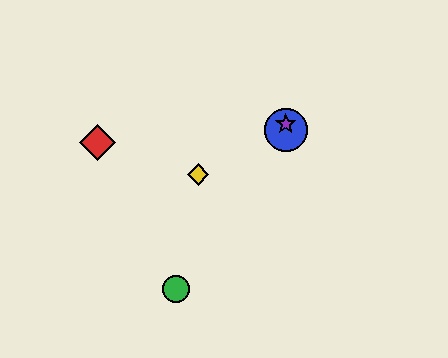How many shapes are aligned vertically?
2 shapes (the blue circle, the purple star) are aligned vertically.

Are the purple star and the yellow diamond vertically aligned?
No, the purple star is at x≈286 and the yellow diamond is at x≈198.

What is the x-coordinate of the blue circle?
The blue circle is at x≈286.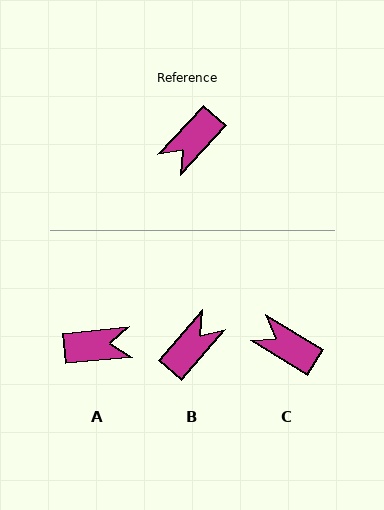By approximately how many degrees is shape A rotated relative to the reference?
Approximately 138 degrees counter-clockwise.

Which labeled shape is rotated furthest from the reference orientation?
B, about 178 degrees away.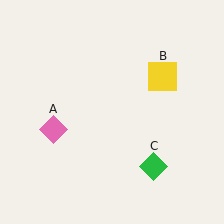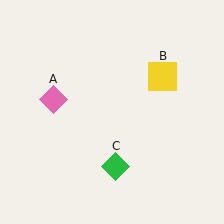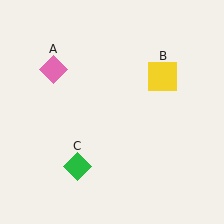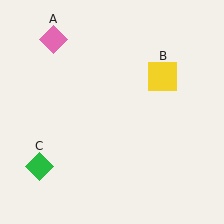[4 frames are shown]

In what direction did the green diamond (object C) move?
The green diamond (object C) moved left.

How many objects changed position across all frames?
2 objects changed position: pink diamond (object A), green diamond (object C).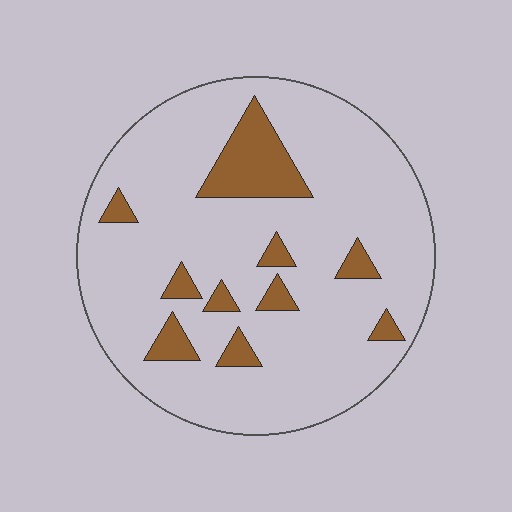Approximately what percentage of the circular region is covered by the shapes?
Approximately 15%.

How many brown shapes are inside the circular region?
10.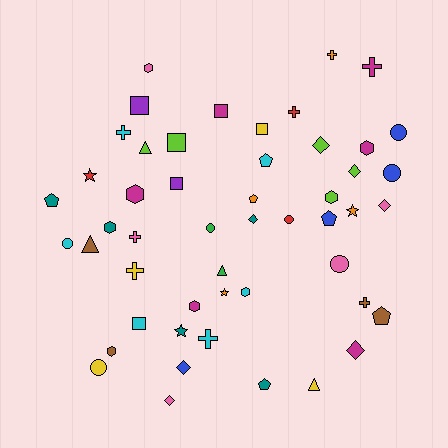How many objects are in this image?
There are 50 objects.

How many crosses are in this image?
There are 8 crosses.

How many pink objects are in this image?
There are 5 pink objects.